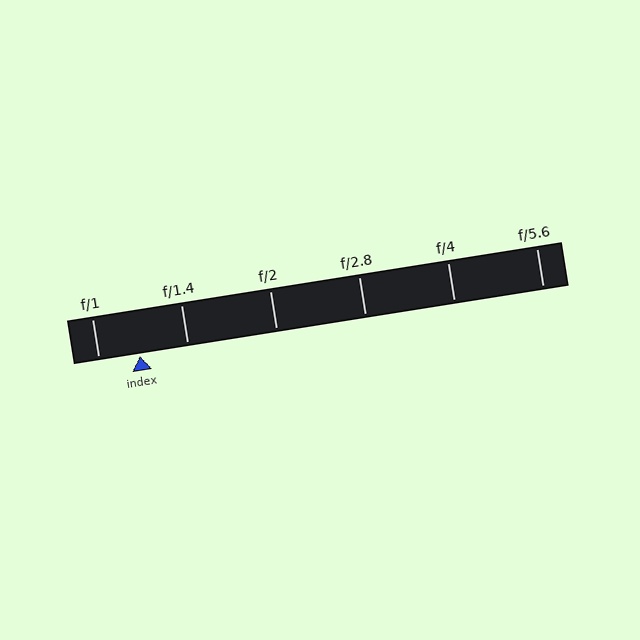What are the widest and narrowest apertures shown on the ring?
The widest aperture shown is f/1 and the narrowest is f/5.6.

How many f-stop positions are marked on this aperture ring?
There are 6 f-stop positions marked.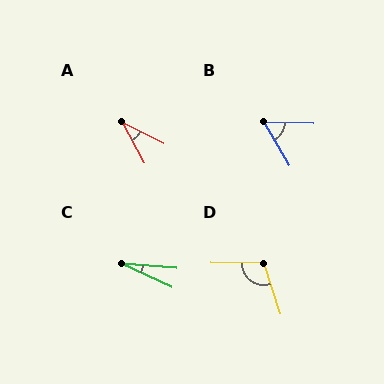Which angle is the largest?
D, at approximately 109 degrees.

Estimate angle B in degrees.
Approximately 57 degrees.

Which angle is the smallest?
C, at approximately 20 degrees.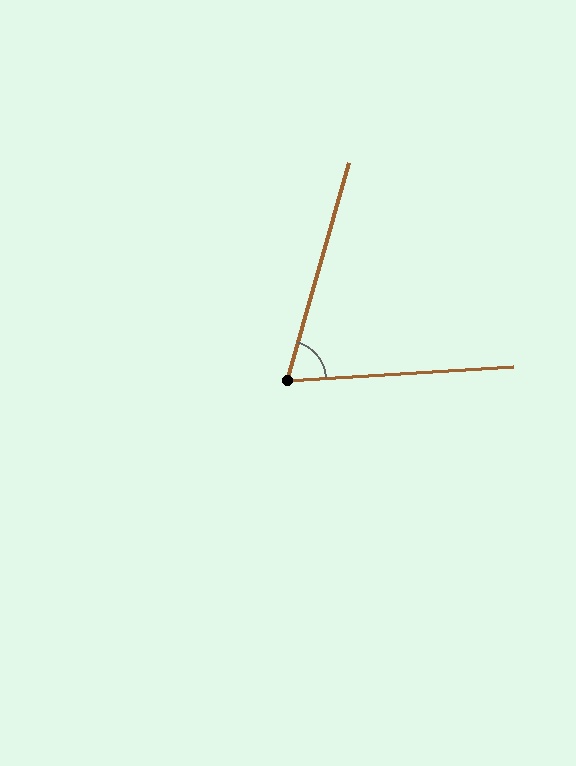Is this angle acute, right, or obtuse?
It is acute.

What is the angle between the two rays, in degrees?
Approximately 70 degrees.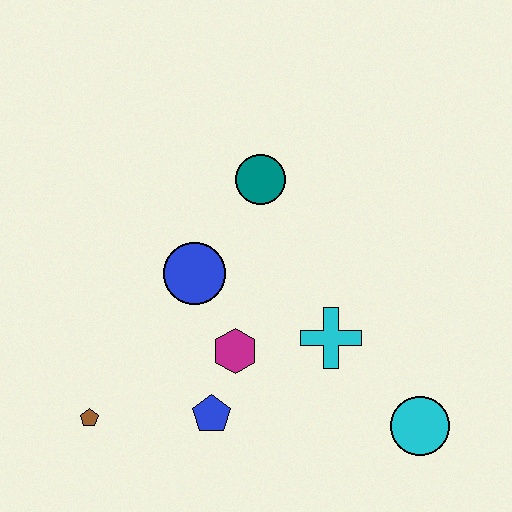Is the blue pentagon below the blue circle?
Yes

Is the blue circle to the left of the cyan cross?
Yes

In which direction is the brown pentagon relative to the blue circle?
The brown pentagon is below the blue circle.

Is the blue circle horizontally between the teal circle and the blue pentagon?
No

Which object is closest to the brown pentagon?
The blue pentagon is closest to the brown pentagon.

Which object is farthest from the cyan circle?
The brown pentagon is farthest from the cyan circle.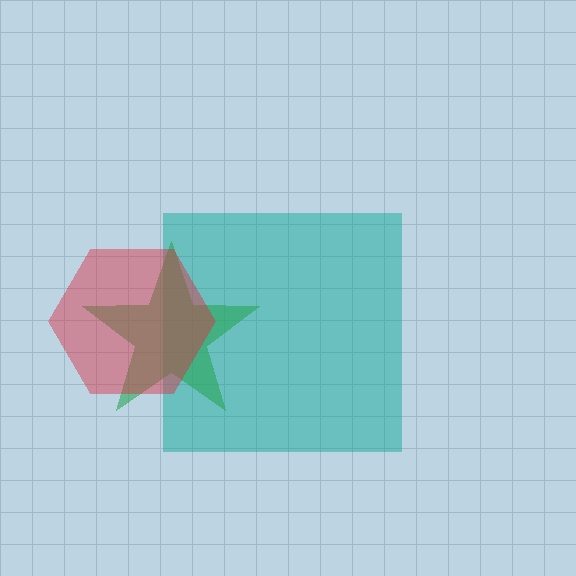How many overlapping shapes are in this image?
There are 3 overlapping shapes in the image.